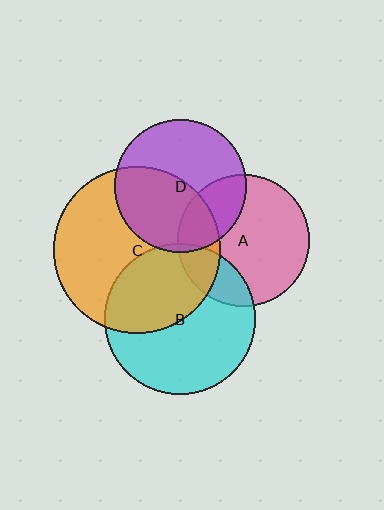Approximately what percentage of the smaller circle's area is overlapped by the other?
Approximately 20%.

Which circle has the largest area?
Circle C (orange).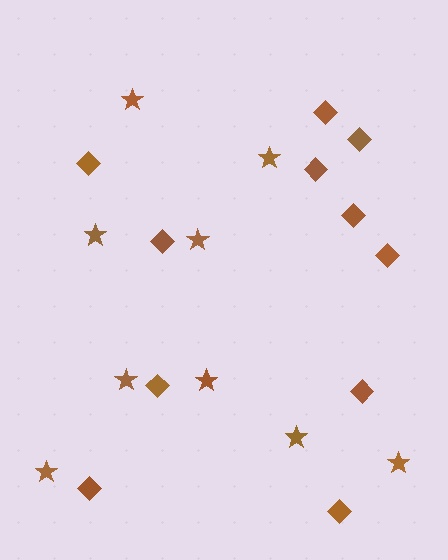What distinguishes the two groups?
There are 2 groups: one group of stars (9) and one group of diamonds (11).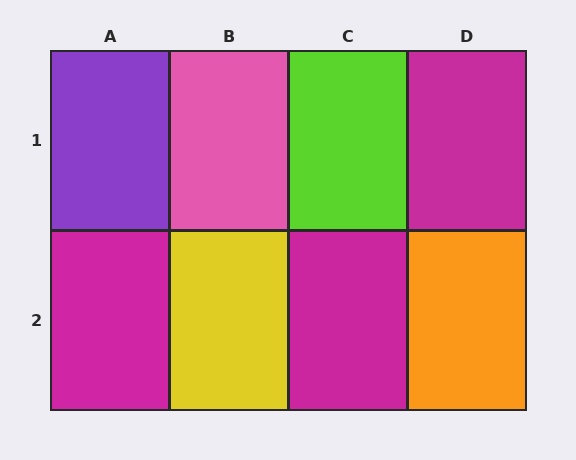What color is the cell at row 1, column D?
Magenta.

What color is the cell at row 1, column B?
Pink.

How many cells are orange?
1 cell is orange.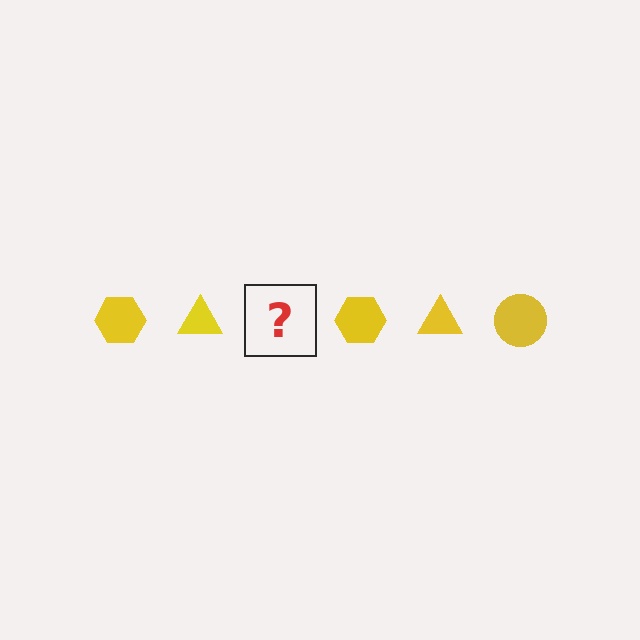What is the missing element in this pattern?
The missing element is a yellow circle.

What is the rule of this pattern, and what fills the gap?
The rule is that the pattern cycles through hexagon, triangle, circle shapes in yellow. The gap should be filled with a yellow circle.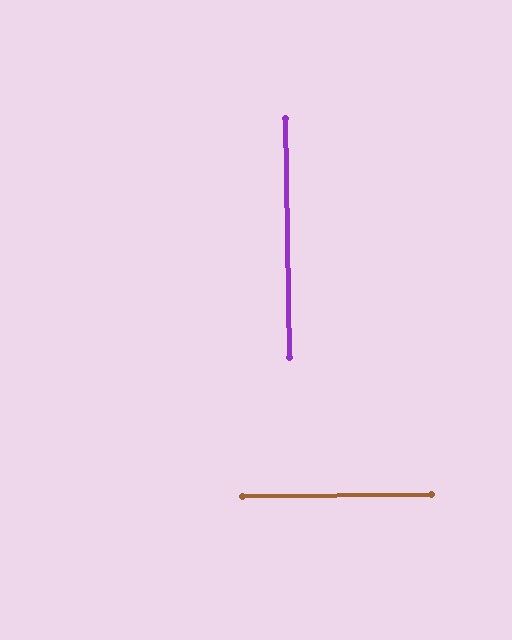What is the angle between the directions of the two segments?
Approximately 89 degrees.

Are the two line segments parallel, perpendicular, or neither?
Perpendicular — they meet at approximately 89°.